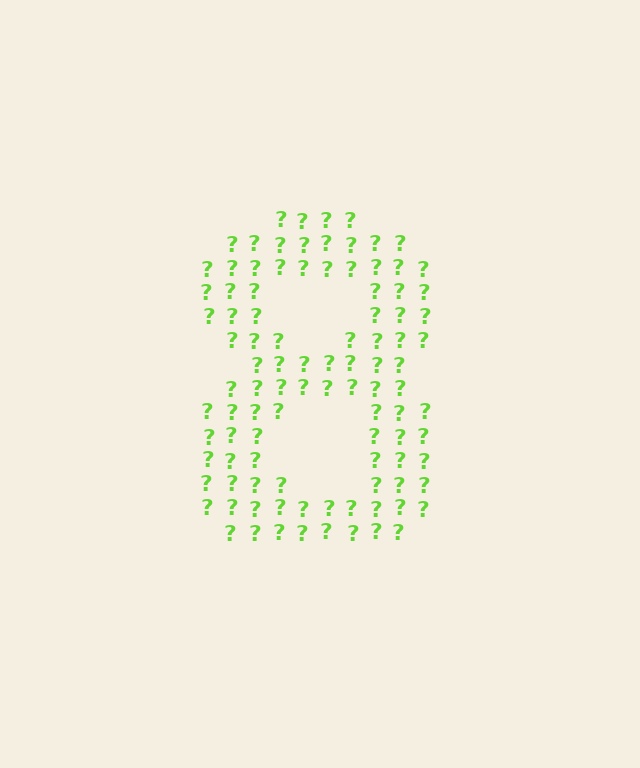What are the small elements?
The small elements are question marks.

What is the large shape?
The large shape is the digit 8.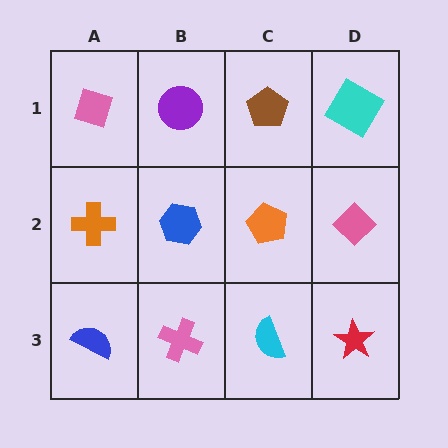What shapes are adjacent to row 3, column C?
An orange pentagon (row 2, column C), a pink cross (row 3, column B), a red star (row 3, column D).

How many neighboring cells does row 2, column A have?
3.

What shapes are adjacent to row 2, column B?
A purple circle (row 1, column B), a pink cross (row 3, column B), an orange cross (row 2, column A), an orange pentagon (row 2, column C).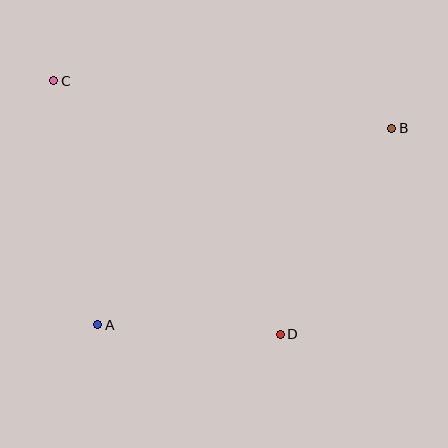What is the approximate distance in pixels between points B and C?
The distance between B and C is approximately 342 pixels.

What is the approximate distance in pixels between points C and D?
The distance between C and D is approximately 340 pixels.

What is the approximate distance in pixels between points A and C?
The distance between A and C is approximately 248 pixels.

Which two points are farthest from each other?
Points A and B are farthest from each other.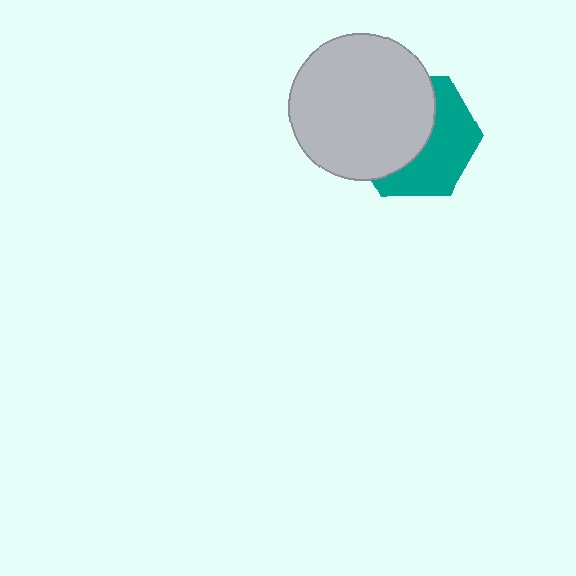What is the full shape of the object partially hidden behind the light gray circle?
The partially hidden object is a teal hexagon.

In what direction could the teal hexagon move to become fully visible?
The teal hexagon could move toward the lower-right. That would shift it out from behind the light gray circle entirely.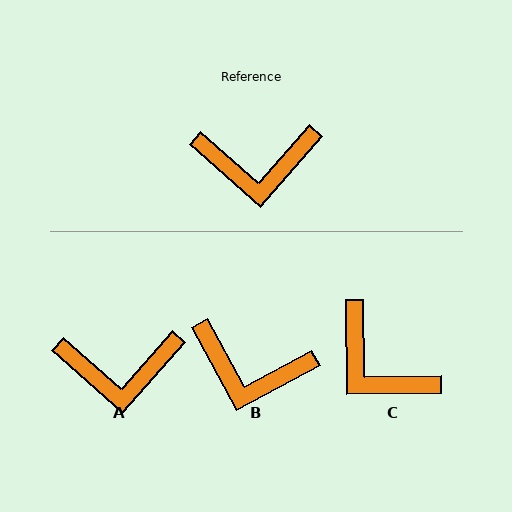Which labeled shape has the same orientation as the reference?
A.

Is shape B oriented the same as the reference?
No, it is off by about 20 degrees.